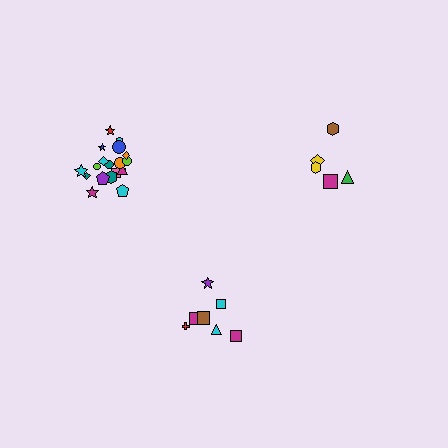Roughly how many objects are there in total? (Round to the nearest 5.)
Roughly 30 objects in total.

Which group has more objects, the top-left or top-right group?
The top-left group.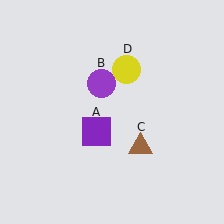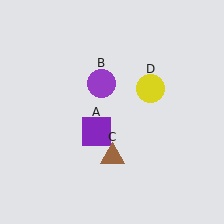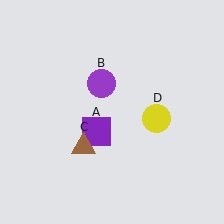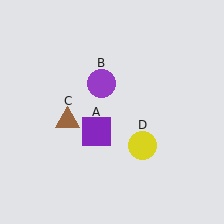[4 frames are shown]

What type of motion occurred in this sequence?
The brown triangle (object C), yellow circle (object D) rotated clockwise around the center of the scene.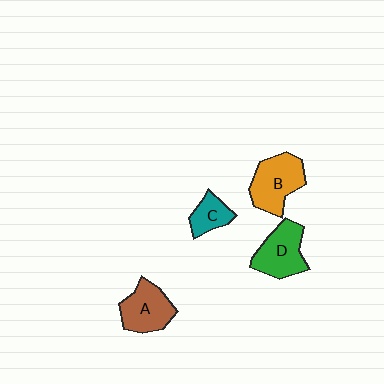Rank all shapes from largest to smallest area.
From largest to smallest: B (orange), D (green), A (brown), C (teal).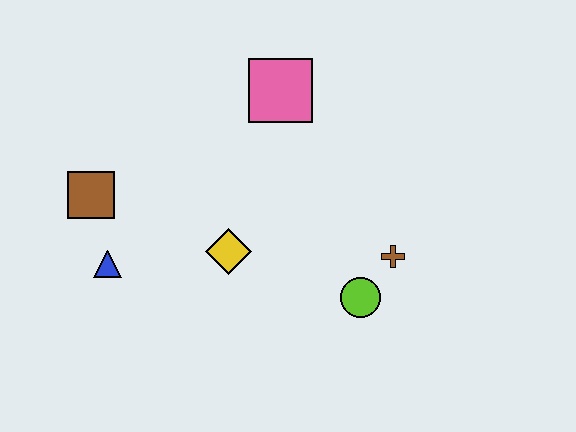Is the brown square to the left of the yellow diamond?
Yes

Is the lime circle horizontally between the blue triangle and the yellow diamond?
No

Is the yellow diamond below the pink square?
Yes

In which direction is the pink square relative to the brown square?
The pink square is to the right of the brown square.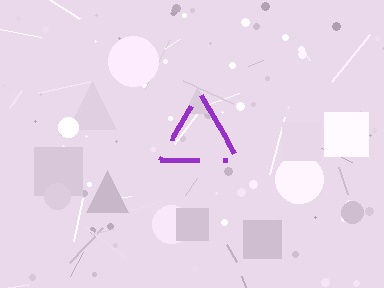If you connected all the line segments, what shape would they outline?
They would outline a triangle.